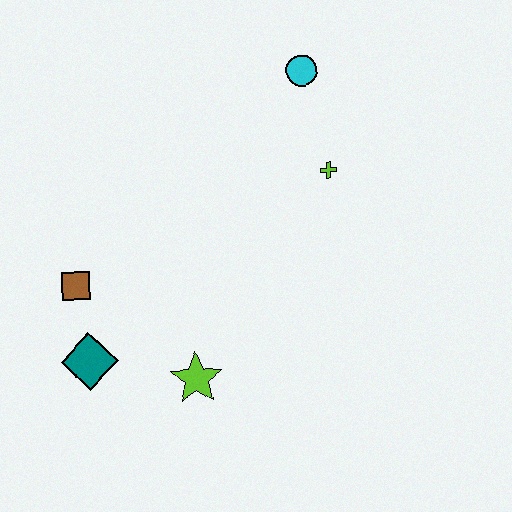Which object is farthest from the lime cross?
The teal diamond is farthest from the lime cross.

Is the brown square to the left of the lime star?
Yes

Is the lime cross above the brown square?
Yes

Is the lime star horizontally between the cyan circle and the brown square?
Yes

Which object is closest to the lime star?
The teal diamond is closest to the lime star.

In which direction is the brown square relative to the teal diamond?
The brown square is above the teal diamond.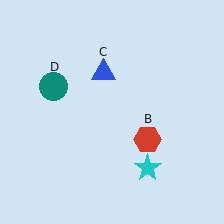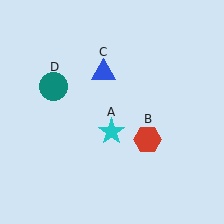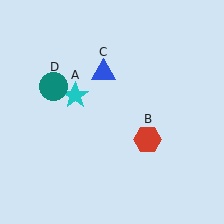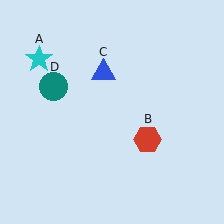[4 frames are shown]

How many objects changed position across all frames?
1 object changed position: cyan star (object A).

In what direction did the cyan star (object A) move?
The cyan star (object A) moved up and to the left.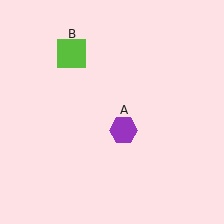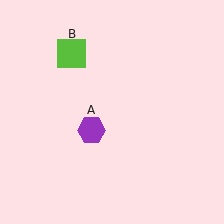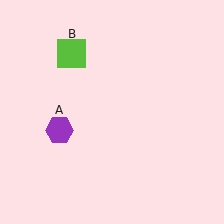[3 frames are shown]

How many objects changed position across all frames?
1 object changed position: purple hexagon (object A).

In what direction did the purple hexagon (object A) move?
The purple hexagon (object A) moved left.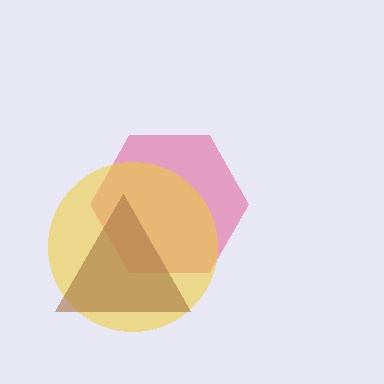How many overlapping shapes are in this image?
There are 3 overlapping shapes in the image.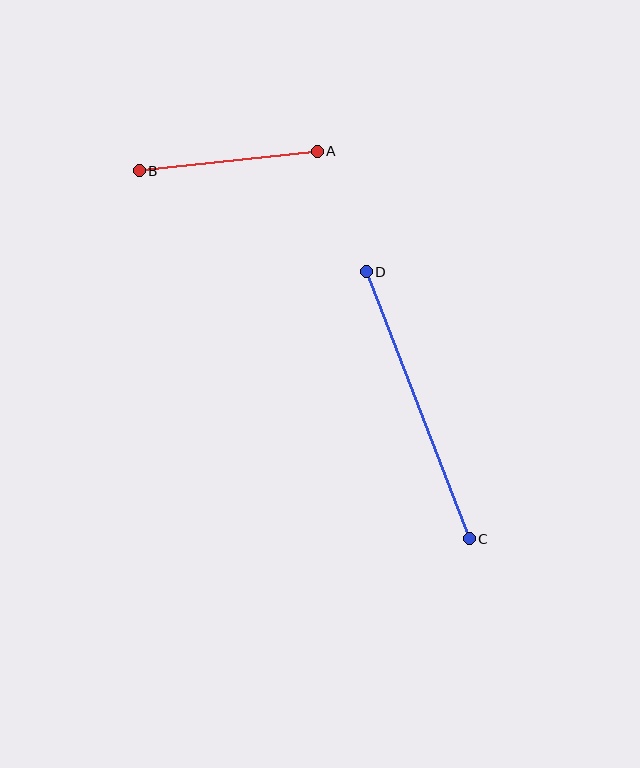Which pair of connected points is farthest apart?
Points C and D are farthest apart.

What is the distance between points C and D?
The distance is approximately 286 pixels.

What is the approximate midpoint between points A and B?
The midpoint is at approximately (228, 161) pixels.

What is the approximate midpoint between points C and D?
The midpoint is at approximately (418, 405) pixels.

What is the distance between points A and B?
The distance is approximately 179 pixels.